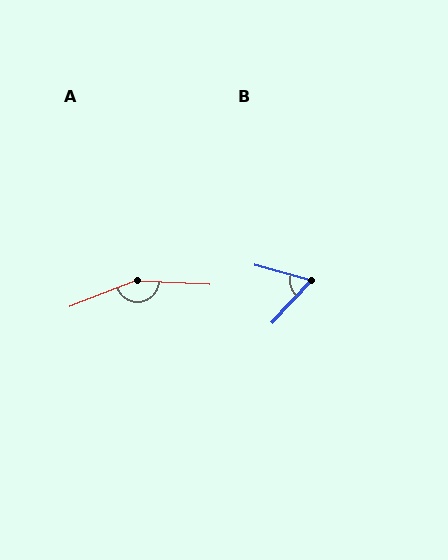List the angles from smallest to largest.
B (63°), A (155°).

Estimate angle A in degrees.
Approximately 155 degrees.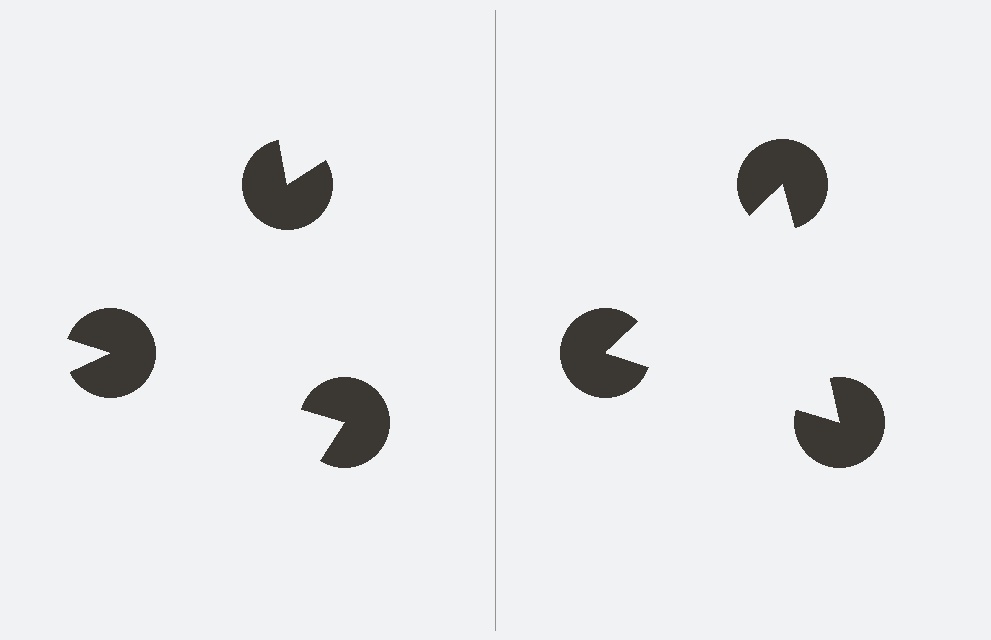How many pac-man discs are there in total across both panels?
6 — 3 on each side.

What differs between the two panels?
The pac-man discs are positioned identically on both sides; only the wedge orientations differ. On the right they align to a triangle; on the left they are misaligned.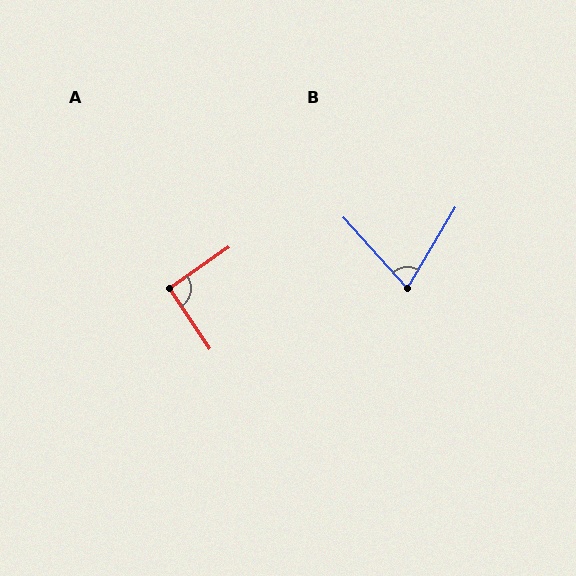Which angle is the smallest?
B, at approximately 73 degrees.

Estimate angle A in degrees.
Approximately 92 degrees.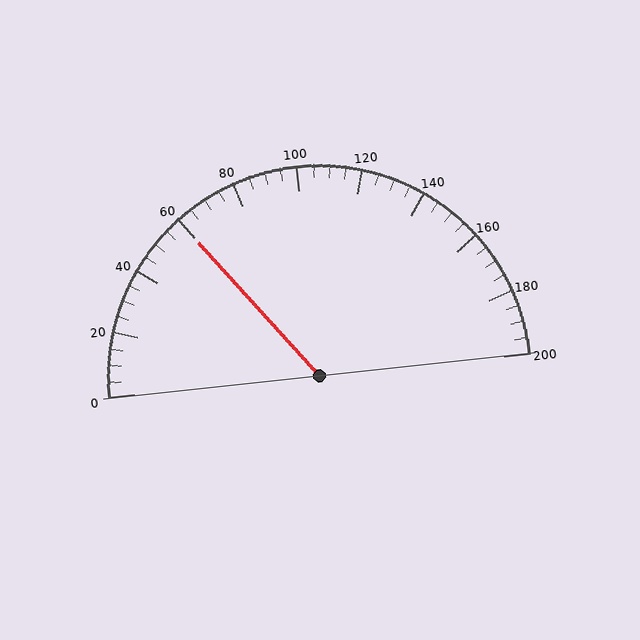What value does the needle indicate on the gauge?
The needle indicates approximately 60.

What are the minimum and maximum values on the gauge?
The gauge ranges from 0 to 200.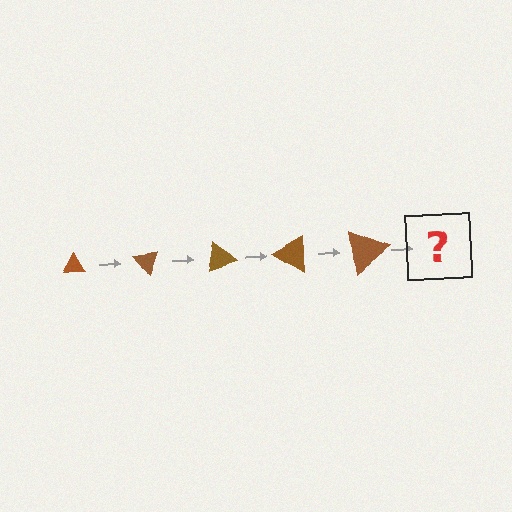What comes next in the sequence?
The next element should be a triangle, larger than the previous one and rotated 250 degrees from the start.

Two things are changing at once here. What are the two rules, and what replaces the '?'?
The two rules are that the triangle grows larger each step and it rotates 50 degrees each step. The '?' should be a triangle, larger than the previous one and rotated 250 degrees from the start.